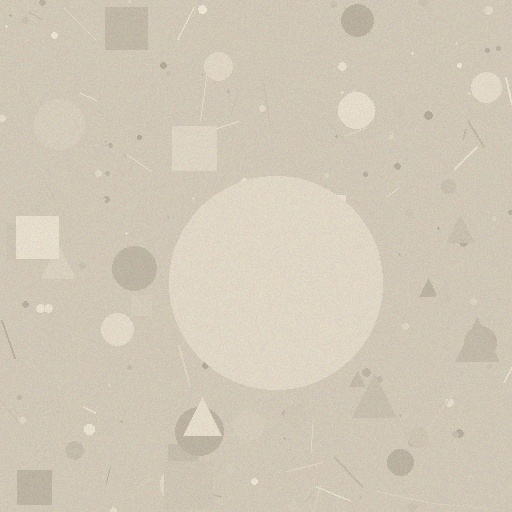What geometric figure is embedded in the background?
A circle is embedded in the background.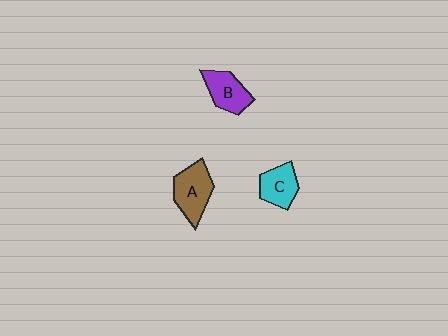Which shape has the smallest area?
Shape C (cyan).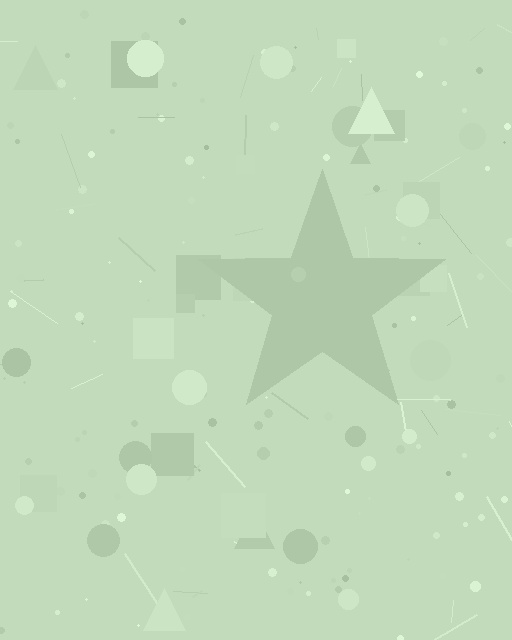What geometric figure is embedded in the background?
A star is embedded in the background.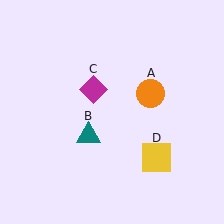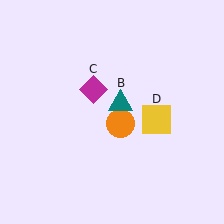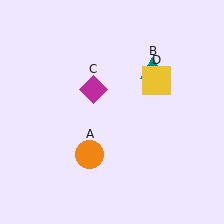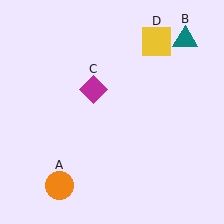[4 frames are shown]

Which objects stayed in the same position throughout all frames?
Magenta diamond (object C) remained stationary.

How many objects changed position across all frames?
3 objects changed position: orange circle (object A), teal triangle (object B), yellow square (object D).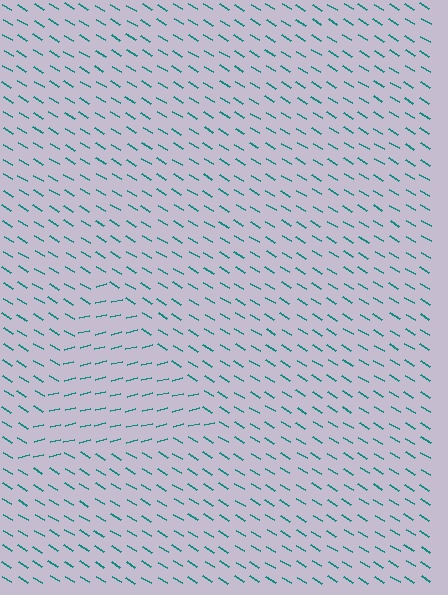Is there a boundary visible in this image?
Yes, there is a texture boundary formed by a change in line orientation.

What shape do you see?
I see a triangle.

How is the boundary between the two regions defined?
The boundary is defined purely by a change in line orientation (approximately 45 degrees difference). All lines are the same color and thickness.